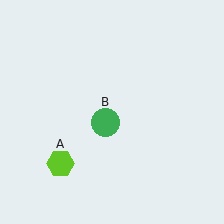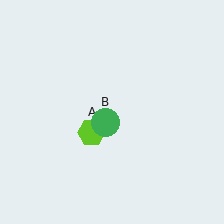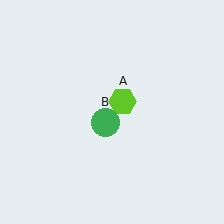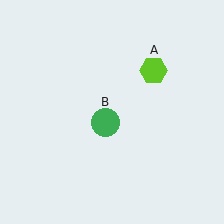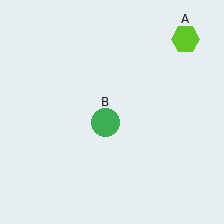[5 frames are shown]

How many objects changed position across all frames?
1 object changed position: lime hexagon (object A).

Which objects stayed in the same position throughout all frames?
Green circle (object B) remained stationary.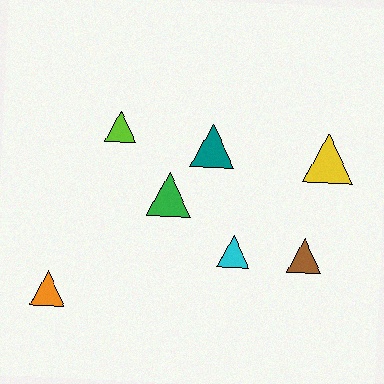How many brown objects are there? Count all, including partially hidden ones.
There is 1 brown object.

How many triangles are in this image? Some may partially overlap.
There are 7 triangles.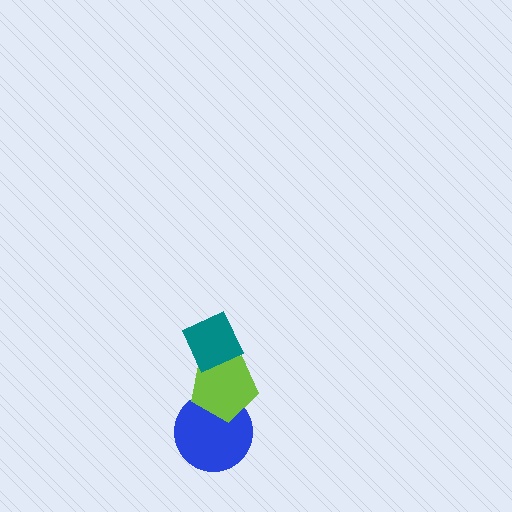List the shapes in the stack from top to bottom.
From top to bottom: the teal diamond, the lime pentagon, the blue circle.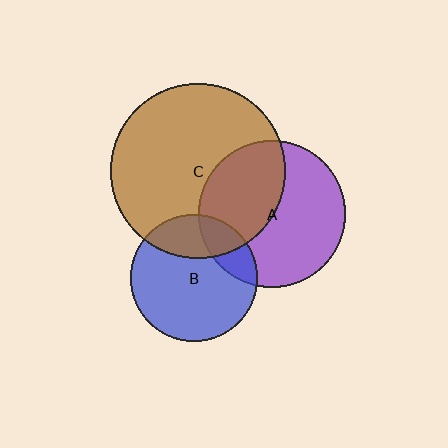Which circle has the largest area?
Circle C (brown).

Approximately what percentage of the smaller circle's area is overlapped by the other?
Approximately 20%.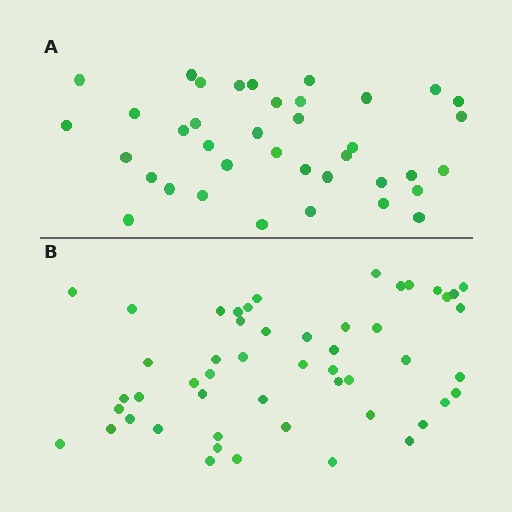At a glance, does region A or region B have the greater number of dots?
Region B (the bottom region) has more dots.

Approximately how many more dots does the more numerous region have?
Region B has approximately 15 more dots than region A.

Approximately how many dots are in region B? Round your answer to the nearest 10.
About 50 dots. (The exact count is 51, which rounds to 50.)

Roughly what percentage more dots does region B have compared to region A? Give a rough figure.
About 35% more.